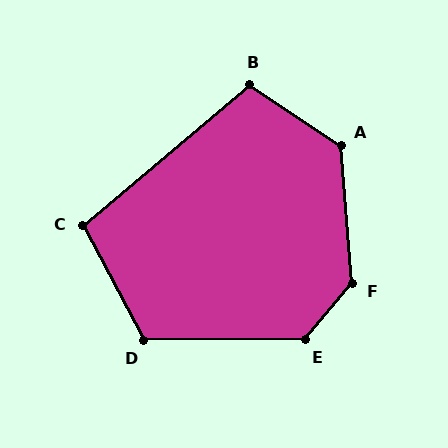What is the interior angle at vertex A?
Approximately 128 degrees (obtuse).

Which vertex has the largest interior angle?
F, at approximately 136 degrees.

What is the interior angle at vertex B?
Approximately 107 degrees (obtuse).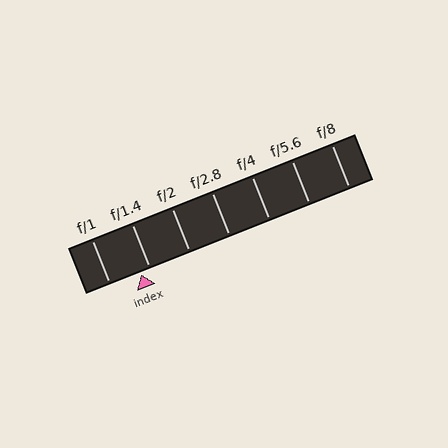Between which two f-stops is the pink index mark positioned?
The index mark is between f/1 and f/1.4.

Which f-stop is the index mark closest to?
The index mark is closest to f/1.4.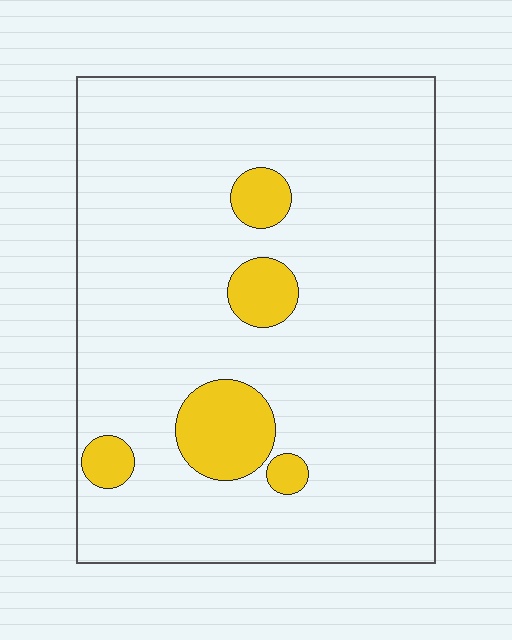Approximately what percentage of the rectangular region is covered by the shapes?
Approximately 10%.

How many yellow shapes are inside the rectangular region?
5.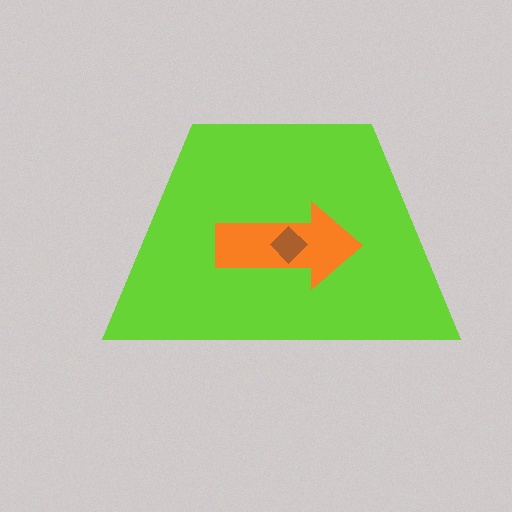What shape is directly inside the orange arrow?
The brown diamond.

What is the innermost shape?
The brown diamond.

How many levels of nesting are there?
3.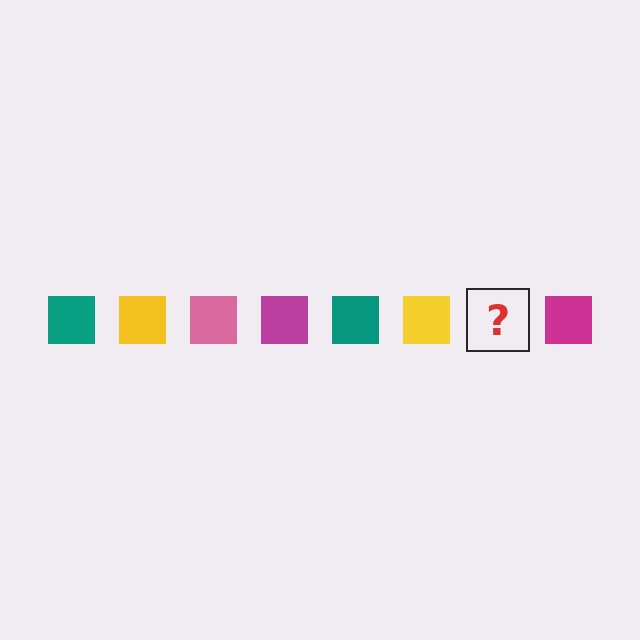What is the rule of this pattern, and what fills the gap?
The rule is that the pattern cycles through teal, yellow, pink, magenta squares. The gap should be filled with a pink square.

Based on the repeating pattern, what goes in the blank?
The blank should be a pink square.